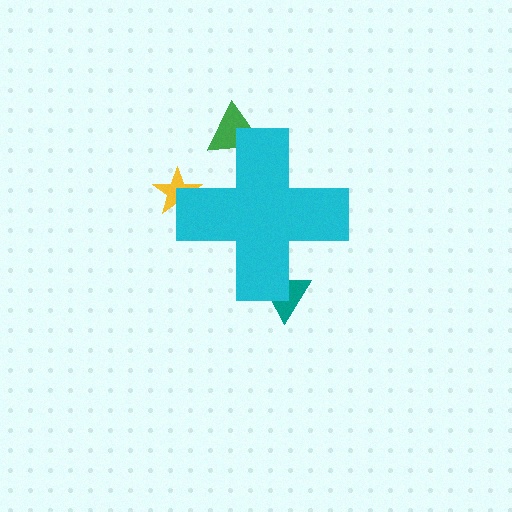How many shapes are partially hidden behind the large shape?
3 shapes are partially hidden.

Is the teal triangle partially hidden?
Yes, the teal triangle is partially hidden behind the cyan cross.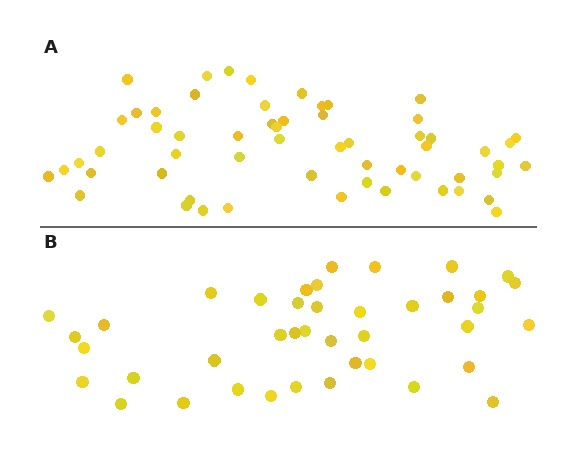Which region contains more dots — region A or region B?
Region A (the top region) has more dots.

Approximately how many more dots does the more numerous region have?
Region A has approximately 15 more dots than region B.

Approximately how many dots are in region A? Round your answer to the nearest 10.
About 60 dots. (The exact count is 58, which rounds to 60.)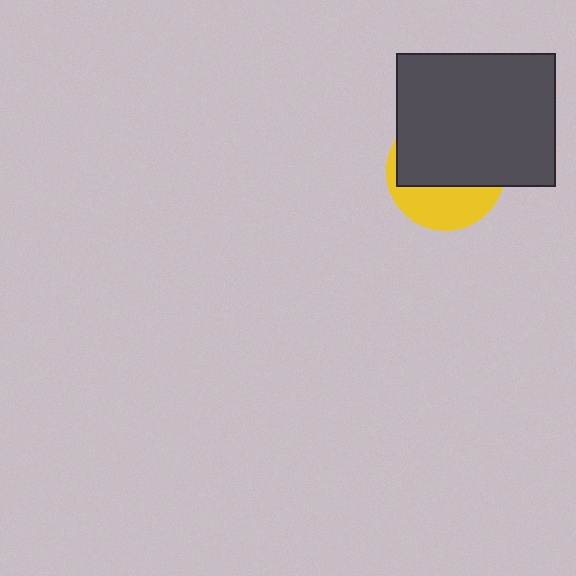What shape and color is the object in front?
The object in front is a dark gray rectangle.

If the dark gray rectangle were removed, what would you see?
You would see the complete yellow circle.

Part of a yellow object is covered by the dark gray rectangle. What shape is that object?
It is a circle.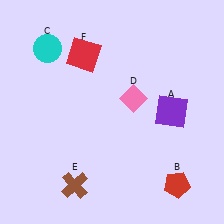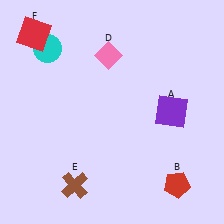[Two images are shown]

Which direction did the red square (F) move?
The red square (F) moved left.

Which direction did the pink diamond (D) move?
The pink diamond (D) moved up.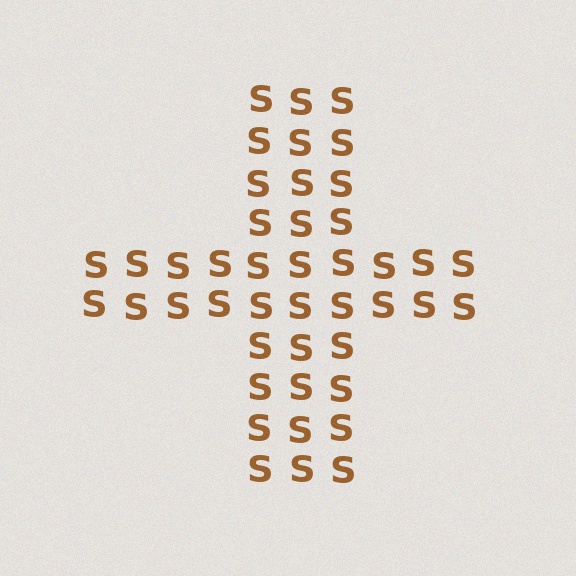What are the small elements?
The small elements are letter S's.